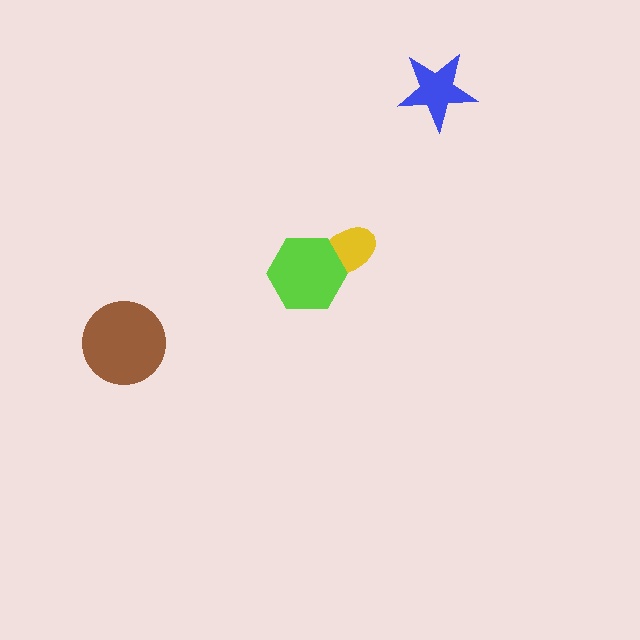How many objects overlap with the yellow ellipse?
1 object overlaps with the yellow ellipse.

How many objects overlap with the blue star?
0 objects overlap with the blue star.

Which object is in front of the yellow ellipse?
The lime hexagon is in front of the yellow ellipse.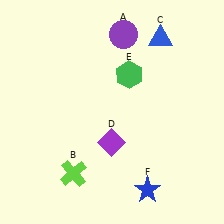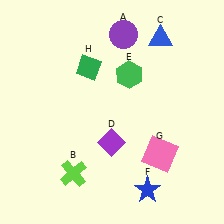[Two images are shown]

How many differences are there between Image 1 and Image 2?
There are 2 differences between the two images.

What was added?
A pink square (G), a green diamond (H) were added in Image 2.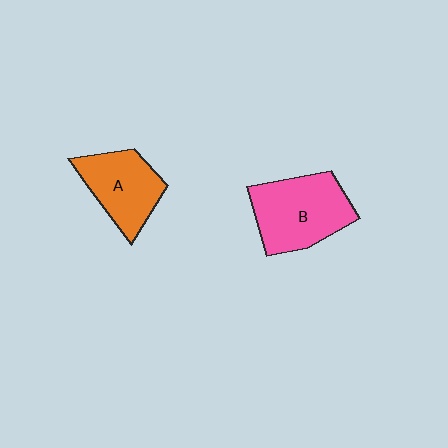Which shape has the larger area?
Shape B (pink).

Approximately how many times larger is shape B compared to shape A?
Approximately 1.3 times.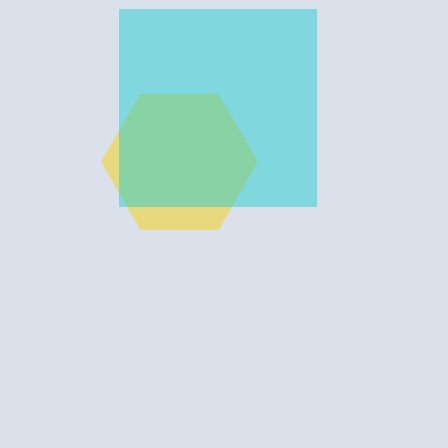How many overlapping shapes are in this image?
There are 2 overlapping shapes in the image.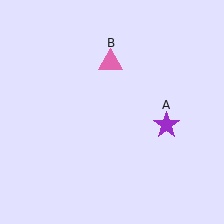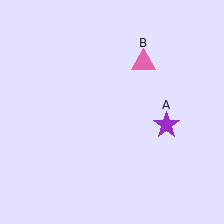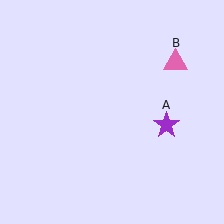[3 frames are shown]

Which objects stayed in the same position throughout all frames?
Purple star (object A) remained stationary.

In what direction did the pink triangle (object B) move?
The pink triangle (object B) moved right.